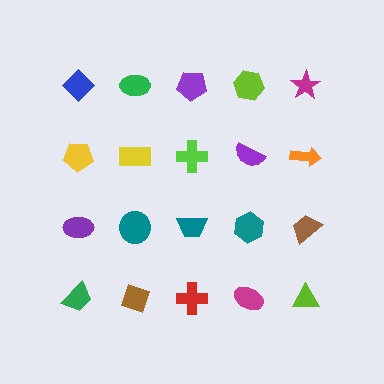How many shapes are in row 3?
5 shapes.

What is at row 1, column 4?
A lime hexagon.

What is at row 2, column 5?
An orange arrow.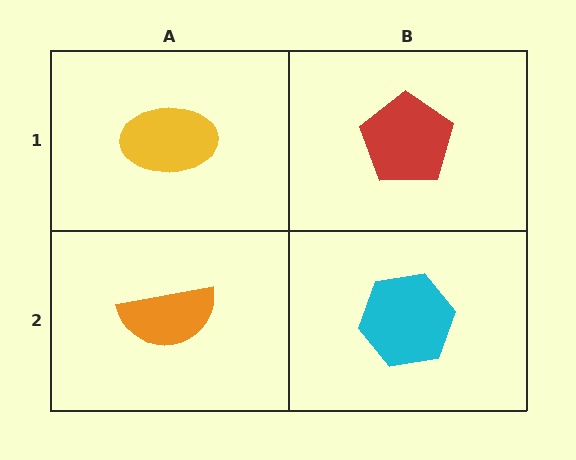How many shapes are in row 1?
2 shapes.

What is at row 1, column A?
A yellow ellipse.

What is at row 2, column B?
A cyan hexagon.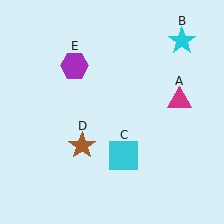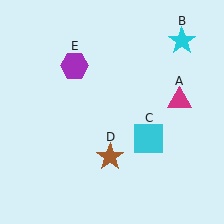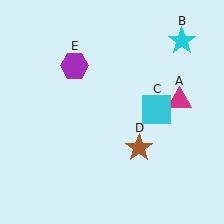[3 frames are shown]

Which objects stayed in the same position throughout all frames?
Magenta triangle (object A) and cyan star (object B) and purple hexagon (object E) remained stationary.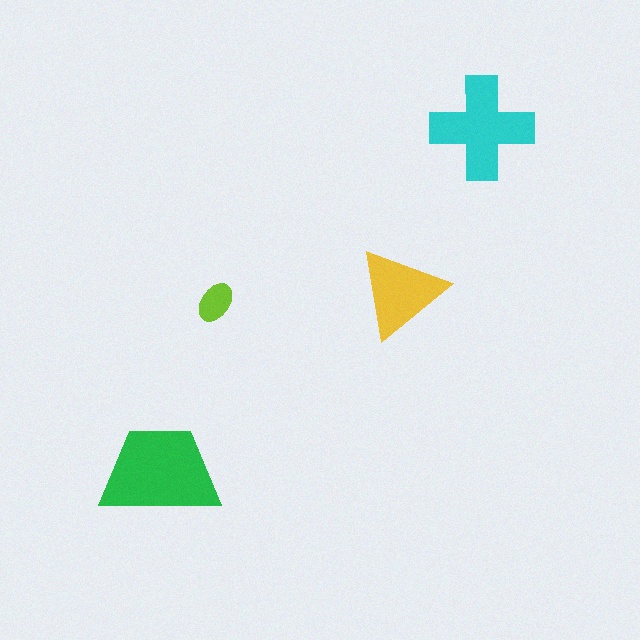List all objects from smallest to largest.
The lime ellipse, the yellow triangle, the cyan cross, the green trapezoid.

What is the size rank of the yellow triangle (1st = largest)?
3rd.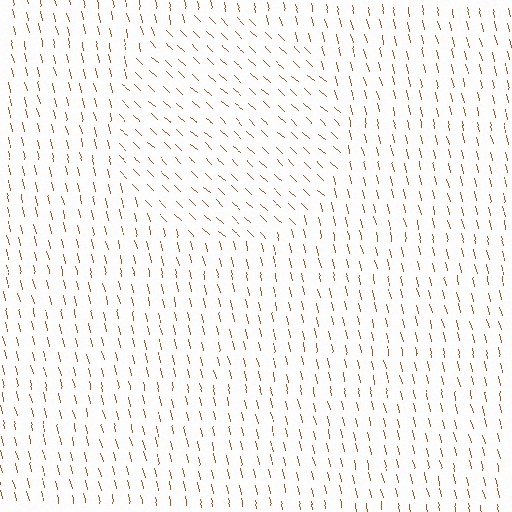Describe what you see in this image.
The image is filled with small brown line segments. A circle region in the image has lines oriented differently from the surrounding lines, creating a visible texture boundary.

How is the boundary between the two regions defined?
The boundary is defined purely by a change in line orientation (approximately 33 degrees difference). All lines are the same color and thickness.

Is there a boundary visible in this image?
Yes, there is a texture boundary formed by a change in line orientation.